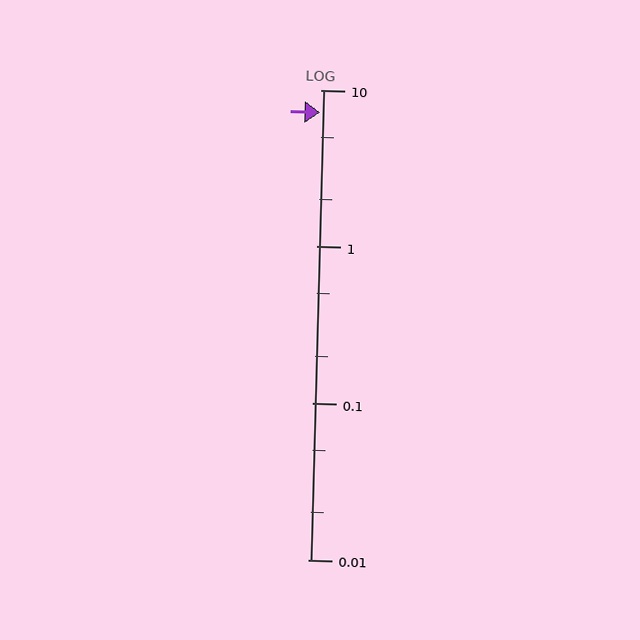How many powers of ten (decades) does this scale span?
The scale spans 3 decades, from 0.01 to 10.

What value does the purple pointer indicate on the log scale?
The pointer indicates approximately 7.2.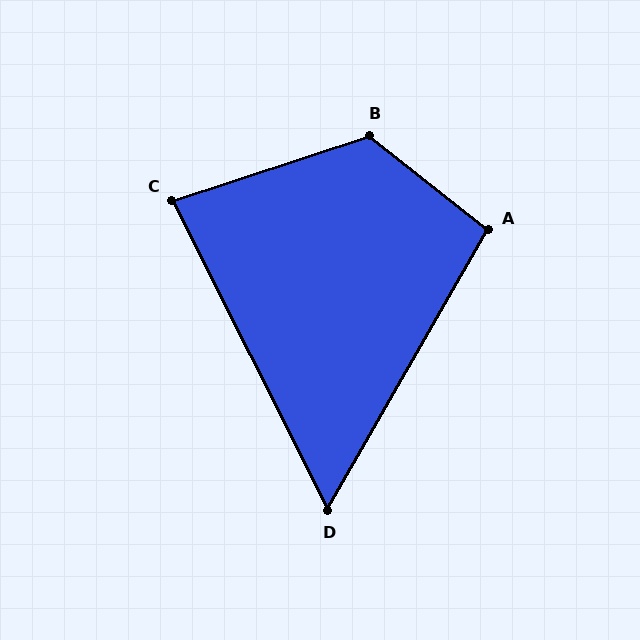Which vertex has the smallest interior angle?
D, at approximately 57 degrees.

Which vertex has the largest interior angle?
B, at approximately 123 degrees.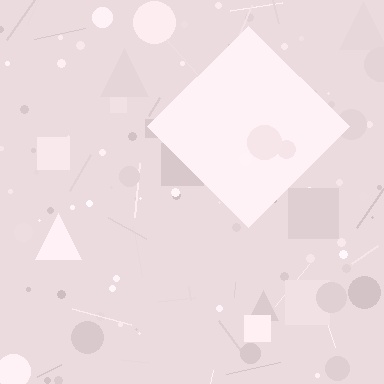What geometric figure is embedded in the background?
A diamond is embedded in the background.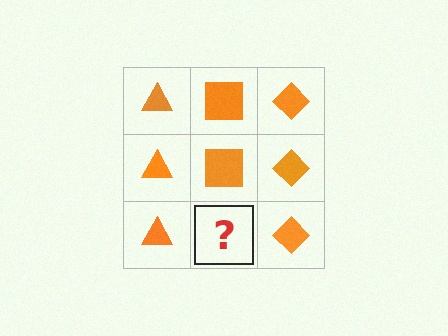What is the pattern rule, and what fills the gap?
The rule is that each column has a consistent shape. The gap should be filled with an orange square.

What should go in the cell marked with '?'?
The missing cell should contain an orange square.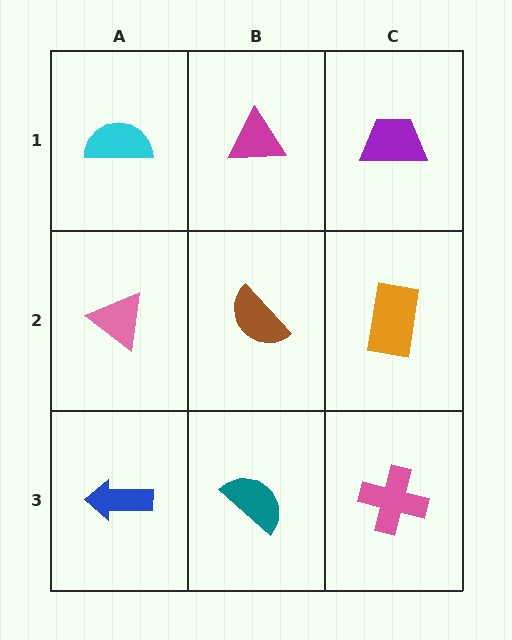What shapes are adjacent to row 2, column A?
A cyan semicircle (row 1, column A), a blue arrow (row 3, column A), a brown semicircle (row 2, column B).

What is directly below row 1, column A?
A pink triangle.